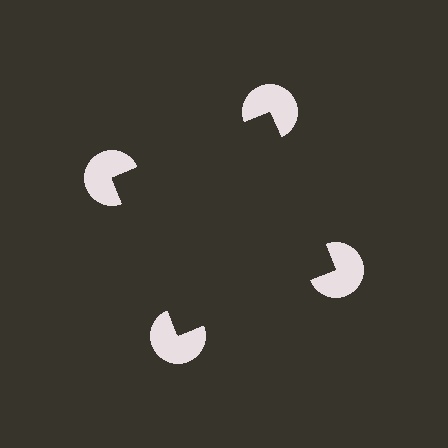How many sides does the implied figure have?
4 sides.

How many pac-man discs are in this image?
There are 4 — one at each vertex of the illusory square.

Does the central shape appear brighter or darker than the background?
It typically appears slightly darker than the background, even though no actual brightness change is drawn.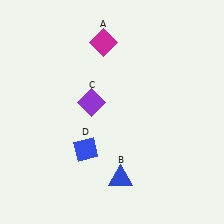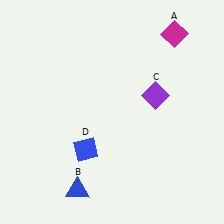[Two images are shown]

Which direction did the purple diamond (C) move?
The purple diamond (C) moved right.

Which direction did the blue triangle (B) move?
The blue triangle (B) moved left.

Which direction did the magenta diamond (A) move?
The magenta diamond (A) moved right.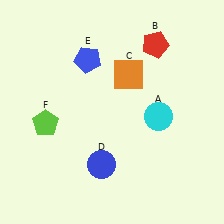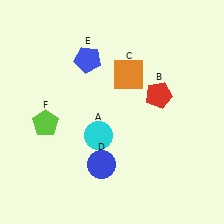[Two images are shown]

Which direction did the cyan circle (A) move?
The cyan circle (A) moved left.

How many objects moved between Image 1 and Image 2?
2 objects moved between the two images.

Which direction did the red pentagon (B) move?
The red pentagon (B) moved down.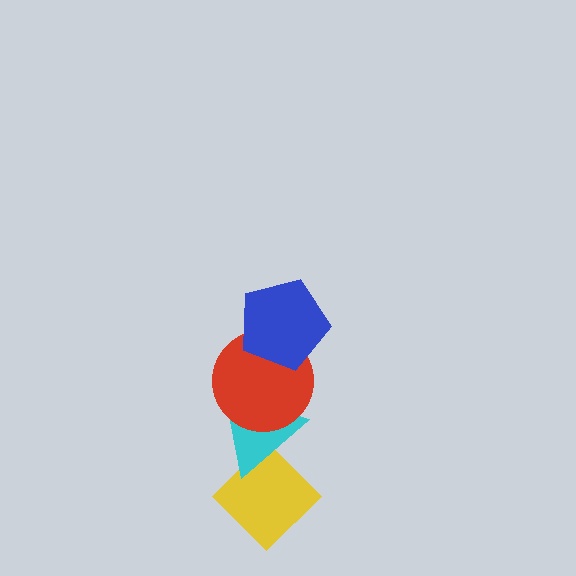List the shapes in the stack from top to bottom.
From top to bottom: the blue pentagon, the red circle, the cyan triangle, the yellow diamond.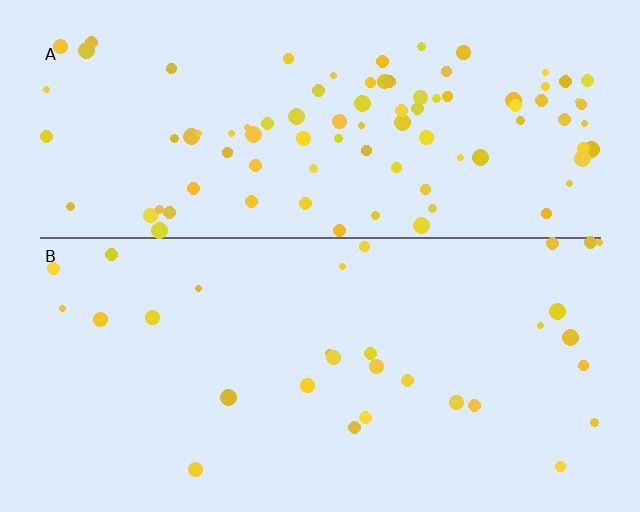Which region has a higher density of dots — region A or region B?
A (the top).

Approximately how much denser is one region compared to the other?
Approximately 3.0× — region A over region B.